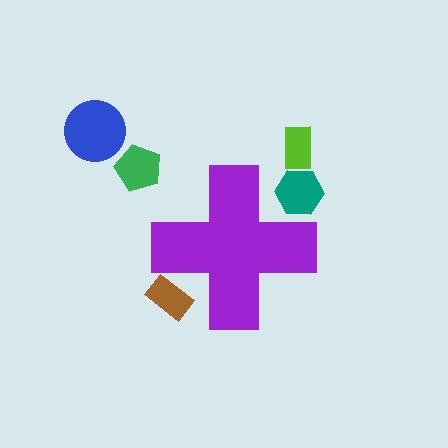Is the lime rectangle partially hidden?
No, the lime rectangle is fully visible.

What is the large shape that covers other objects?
A purple cross.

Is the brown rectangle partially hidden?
Yes, the brown rectangle is partially hidden behind the purple cross.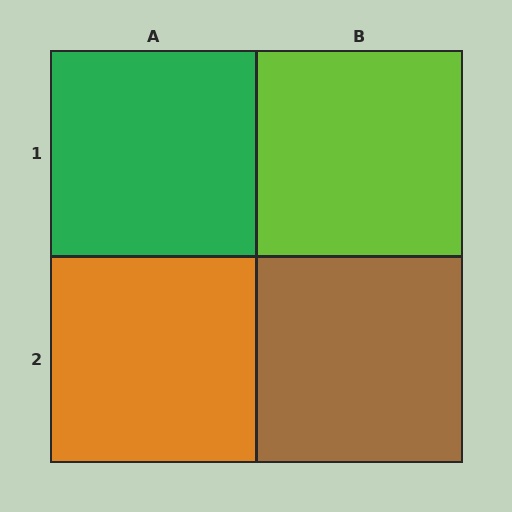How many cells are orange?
1 cell is orange.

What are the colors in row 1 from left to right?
Green, lime.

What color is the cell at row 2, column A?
Orange.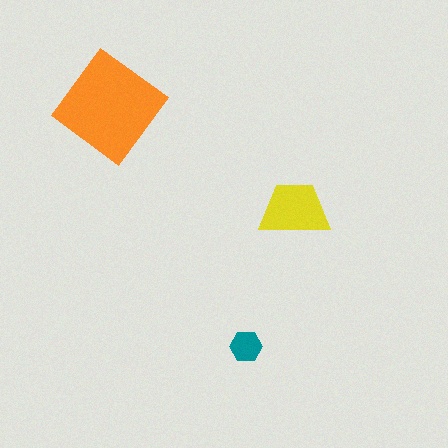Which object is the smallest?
The teal hexagon.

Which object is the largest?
The orange diamond.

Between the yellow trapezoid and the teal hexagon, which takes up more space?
The yellow trapezoid.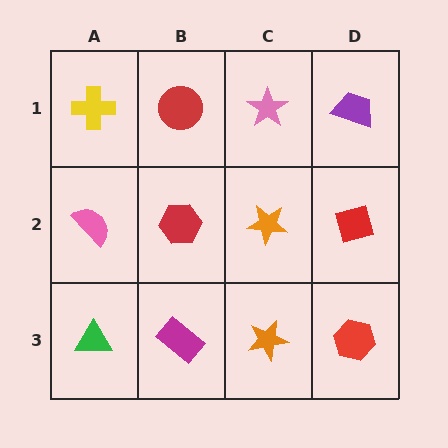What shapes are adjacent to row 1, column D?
A red square (row 2, column D), a pink star (row 1, column C).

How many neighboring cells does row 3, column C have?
3.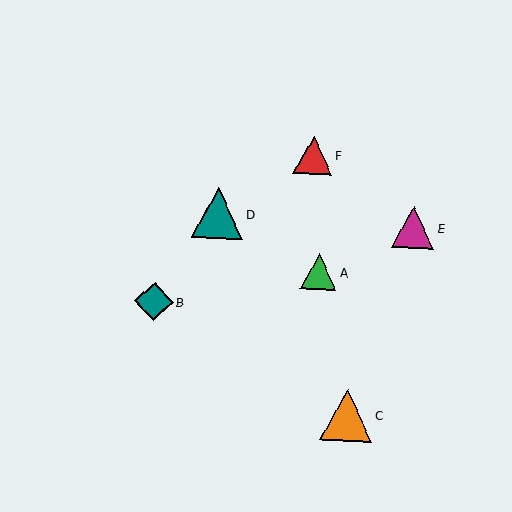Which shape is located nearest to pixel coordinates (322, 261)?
The green triangle (labeled A) at (319, 272) is nearest to that location.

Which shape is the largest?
The orange triangle (labeled C) is the largest.